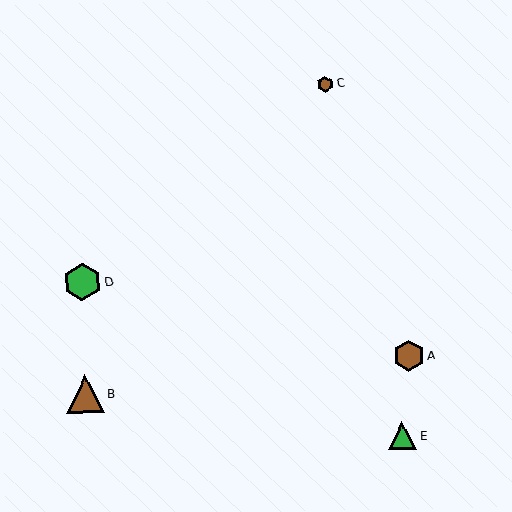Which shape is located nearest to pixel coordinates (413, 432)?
The green triangle (labeled E) at (402, 436) is nearest to that location.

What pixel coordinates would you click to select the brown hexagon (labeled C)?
Click at (325, 84) to select the brown hexagon C.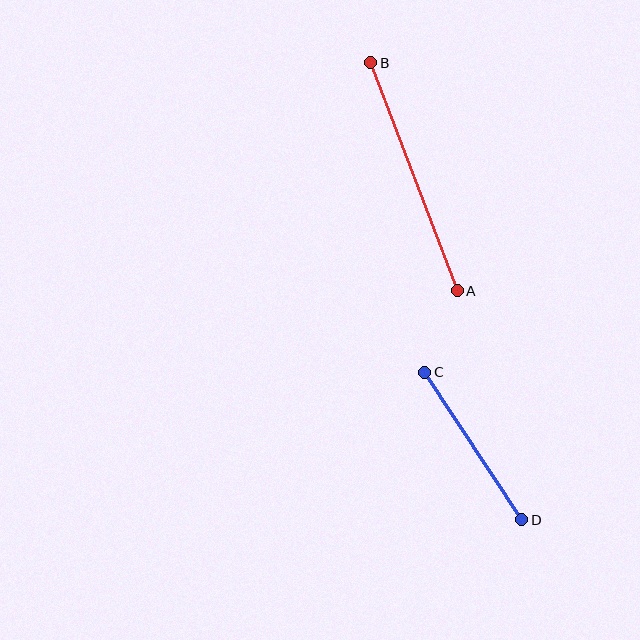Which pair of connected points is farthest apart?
Points A and B are farthest apart.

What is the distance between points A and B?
The distance is approximately 244 pixels.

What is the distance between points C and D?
The distance is approximately 177 pixels.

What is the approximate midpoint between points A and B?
The midpoint is at approximately (414, 177) pixels.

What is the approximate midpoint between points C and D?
The midpoint is at approximately (473, 446) pixels.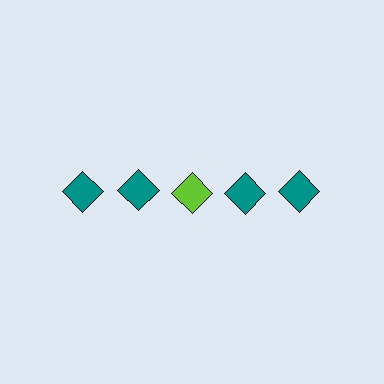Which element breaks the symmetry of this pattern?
The lime diamond in the top row, center column breaks the symmetry. All other shapes are teal diamonds.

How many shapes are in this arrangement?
There are 5 shapes arranged in a grid pattern.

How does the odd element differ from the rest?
It has a different color: lime instead of teal.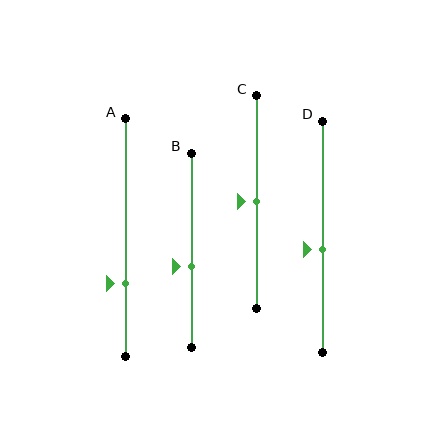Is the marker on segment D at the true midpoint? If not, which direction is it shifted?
No, the marker on segment D is shifted downward by about 6% of the segment length.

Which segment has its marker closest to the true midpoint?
Segment C has its marker closest to the true midpoint.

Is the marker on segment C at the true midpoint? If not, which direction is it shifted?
Yes, the marker on segment C is at the true midpoint.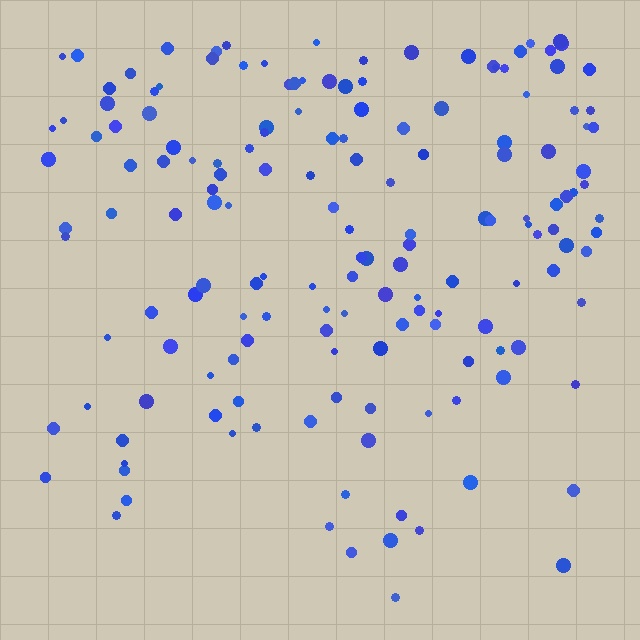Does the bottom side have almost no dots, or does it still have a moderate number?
Still a moderate number, just noticeably fewer than the top.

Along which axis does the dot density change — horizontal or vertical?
Vertical.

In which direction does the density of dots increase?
From bottom to top, with the top side densest.